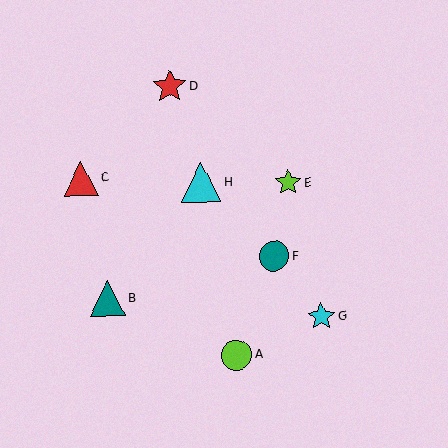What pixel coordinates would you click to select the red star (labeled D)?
Click at (170, 87) to select the red star D.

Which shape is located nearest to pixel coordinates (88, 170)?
The red triangle (labeled C) at (81, 178) is nearest to that location.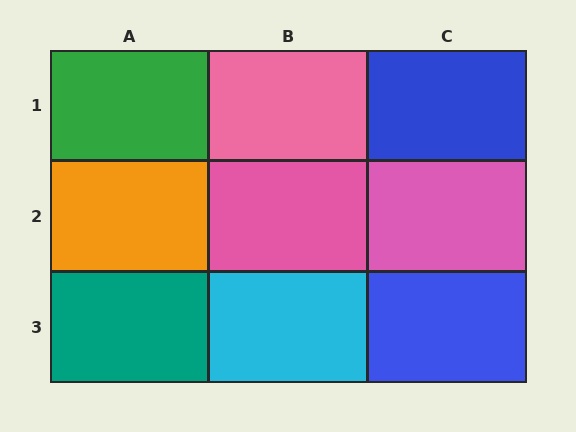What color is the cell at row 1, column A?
Green.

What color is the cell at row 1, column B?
Pink.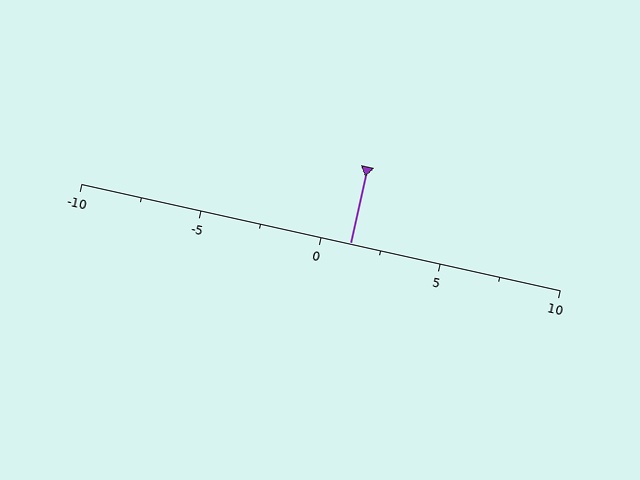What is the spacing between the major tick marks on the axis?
The major ticks are spaced 5 apart.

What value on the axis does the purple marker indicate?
The marker indicates approximately 1.2.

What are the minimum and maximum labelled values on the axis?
The axis runs from -10 to 10.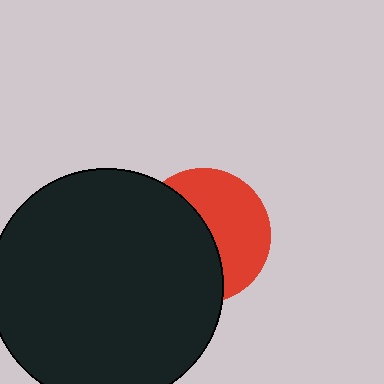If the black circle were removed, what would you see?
You would see the complete red circle.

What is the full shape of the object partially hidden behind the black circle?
The partially hidden object is a red circle.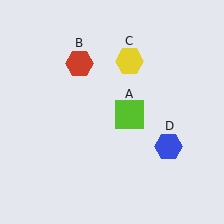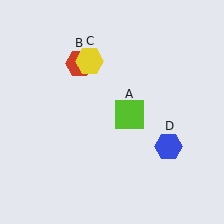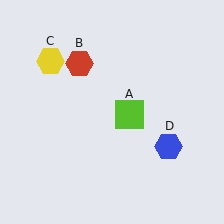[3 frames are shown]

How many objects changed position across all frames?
1 object changed position: yellow hexagon (object C).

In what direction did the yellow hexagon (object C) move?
The yellow hexagon (object C) moved left.